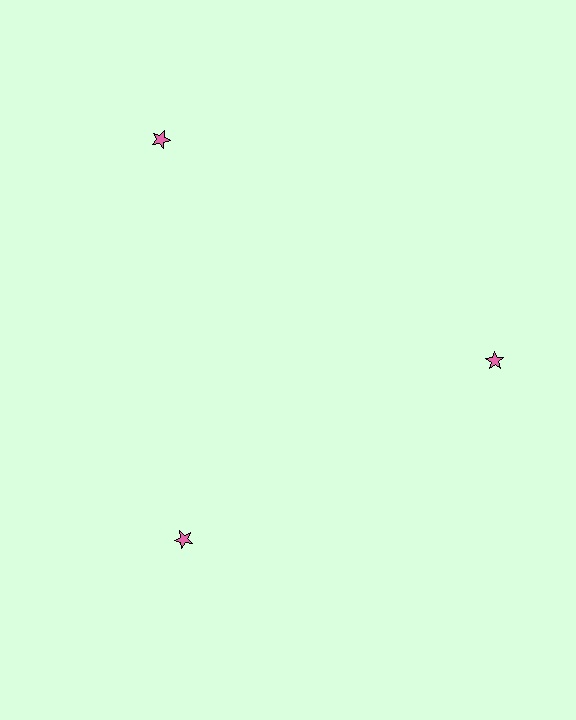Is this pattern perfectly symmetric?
No. The 3 pink stars are arranged in a ring, but one element near the 11 o'clock position is pushed outward from the center, breaking the 3-fold rotational symmetry.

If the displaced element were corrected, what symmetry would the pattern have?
It would have 3-fold rotational symmetry — the pattern would map onto itself every 120 degrees.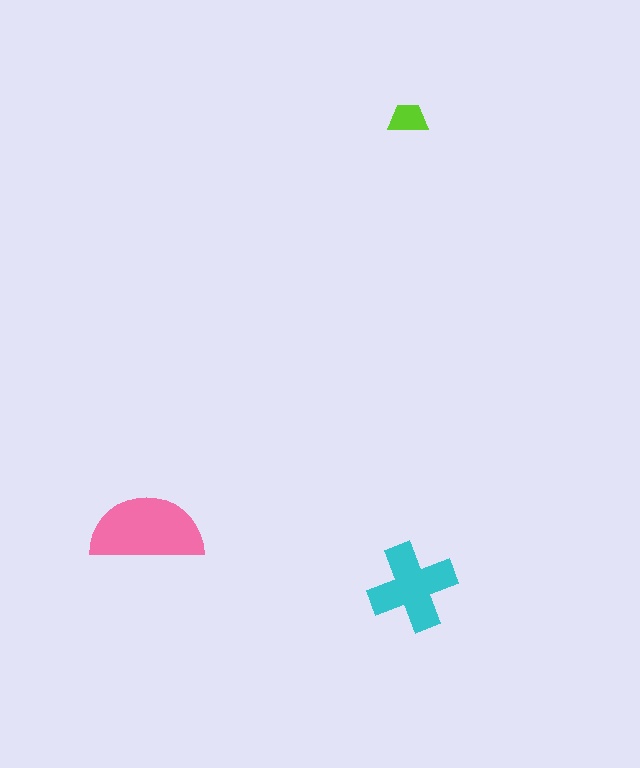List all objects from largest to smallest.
The pink semicircle, the cyan cross, the lime trapezoid.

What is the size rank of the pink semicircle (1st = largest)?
1st.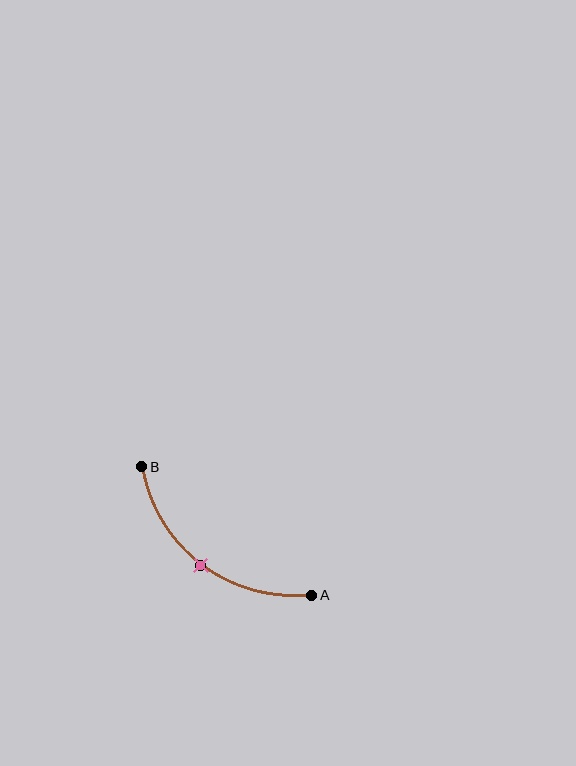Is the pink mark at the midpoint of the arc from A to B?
Yes. The pink mark lies on the arc at equal arc-length from both A and B — it is the arc midpoint.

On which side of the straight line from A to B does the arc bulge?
The arc bulges below and to the left of the straight line connecting A and B.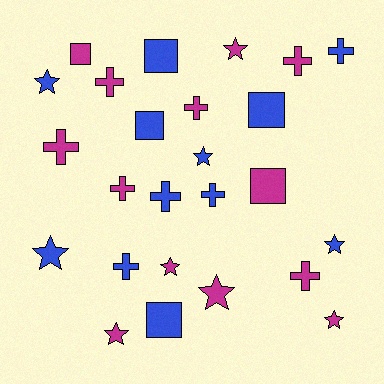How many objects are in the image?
There are 25 objects.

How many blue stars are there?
There are 4 blue stars.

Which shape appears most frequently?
Cross, with 10 objects.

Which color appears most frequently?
Magenta, with 13 objects.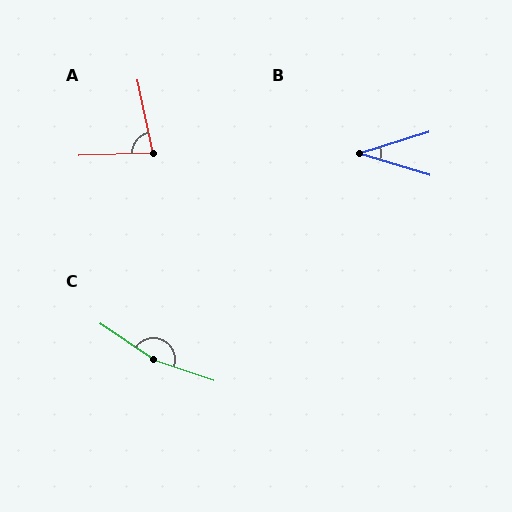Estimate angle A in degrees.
Approximately 80 degrees.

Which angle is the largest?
C, at approximately 165 degrees.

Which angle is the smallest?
B, at approximately 34 degrees.